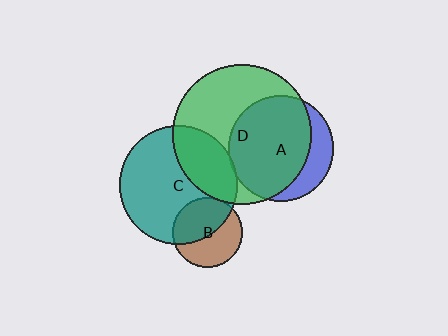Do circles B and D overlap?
Yes.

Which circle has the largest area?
Circle D (green).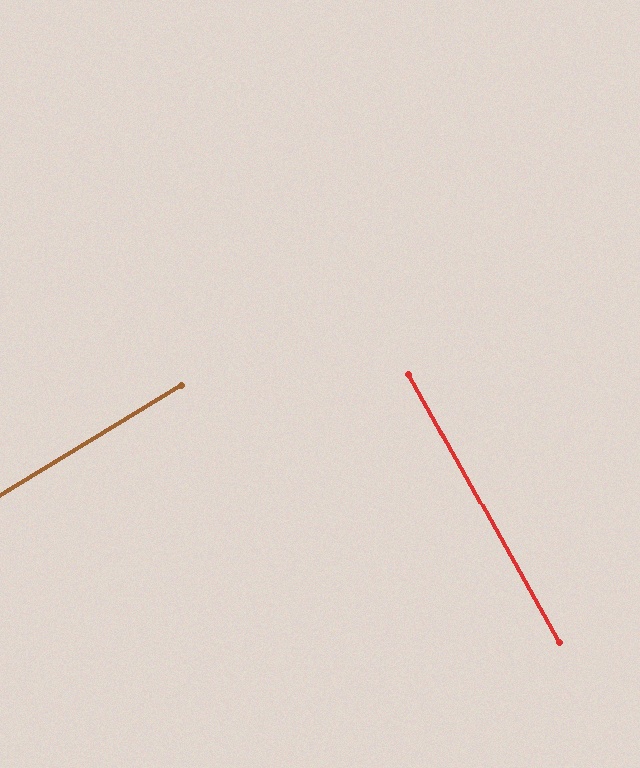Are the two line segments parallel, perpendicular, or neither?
Perpendicular — they meet at approximately 88°.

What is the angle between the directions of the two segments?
Approximately 88 degrees.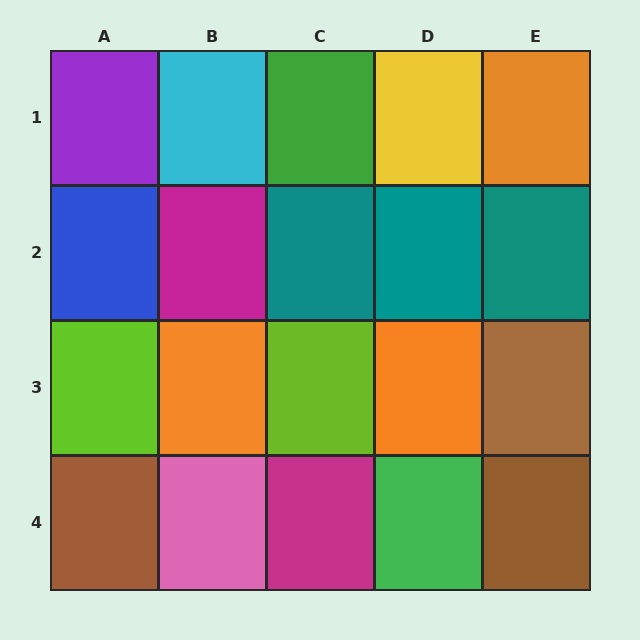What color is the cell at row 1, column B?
Cyan.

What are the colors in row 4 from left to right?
Brown, pink, magenta, green, brown.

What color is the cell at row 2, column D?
Teal.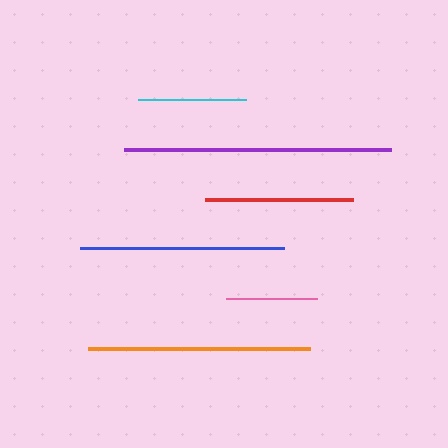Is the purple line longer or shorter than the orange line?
The purple line is longer than the orange line.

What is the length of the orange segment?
The orange segment is approximately 223 pixels long.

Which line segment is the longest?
The purple line is the longest at approximately 267 pixels.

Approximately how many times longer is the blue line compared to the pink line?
The blue line is approximately 2.3 times the length of the pink line.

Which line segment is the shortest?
The pink line is the shortest at approximately 90 pixels.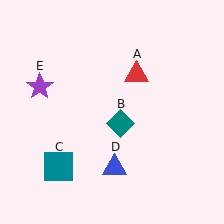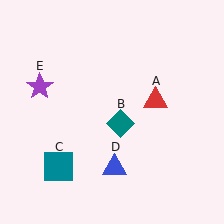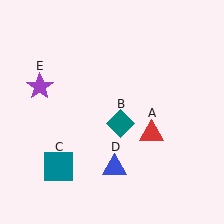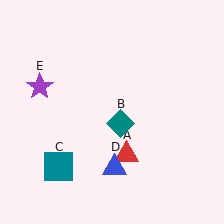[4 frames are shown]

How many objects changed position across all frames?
1 object changed position: red triangle (object A).